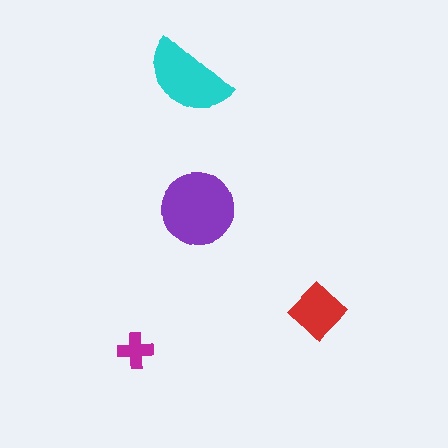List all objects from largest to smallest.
The purple circle, the cyan semicircle, the red diamond, the magenta cross.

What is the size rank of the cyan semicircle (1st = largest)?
2nd.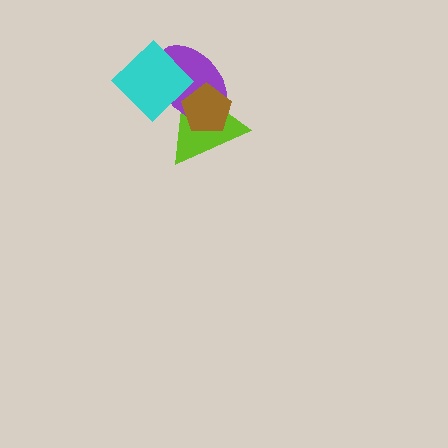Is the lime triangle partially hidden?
Yes, it is partially covered by another shape.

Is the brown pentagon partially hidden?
No, no other shape covers it.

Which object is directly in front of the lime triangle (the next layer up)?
The purple ellipse is directly in front of the lime triangle.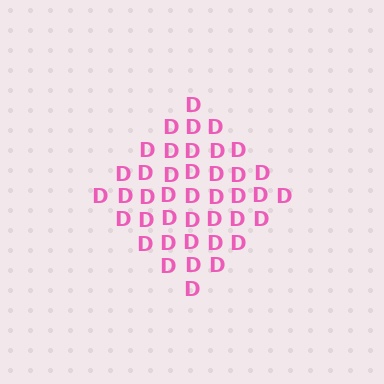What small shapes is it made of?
It is made of small letter D's.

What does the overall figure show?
The overall figure shows a diamond.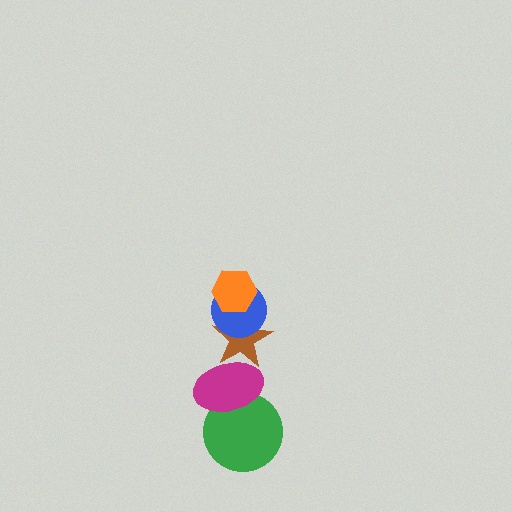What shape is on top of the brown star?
The blue circle is on top of the brown star.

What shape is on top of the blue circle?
The orange hexagon is on top of the blue circle.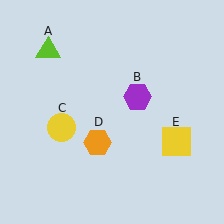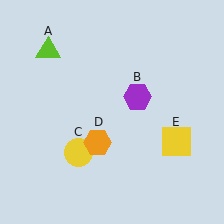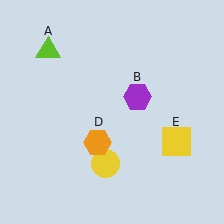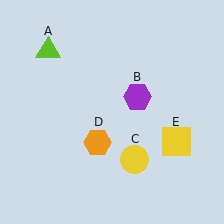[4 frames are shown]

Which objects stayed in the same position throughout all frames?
Lime triangle (object A) and purple hexagon (object B) and orange hexagon (object D) and yellow square (object E) remained stationary.